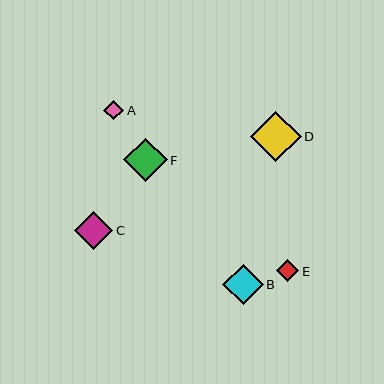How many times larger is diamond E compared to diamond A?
Diamond E is approximately 1.1 times the size of diamond A.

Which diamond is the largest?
Diamond D is the largest with a size of approximately 51 pixels.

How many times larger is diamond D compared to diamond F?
Diamond D is approximately 1.2 times the size of diamond F.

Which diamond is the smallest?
Diamond A is the smallest with a size of approximately 20 pixels.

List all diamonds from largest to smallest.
From largest to smallest: D, F, B, C, E, A.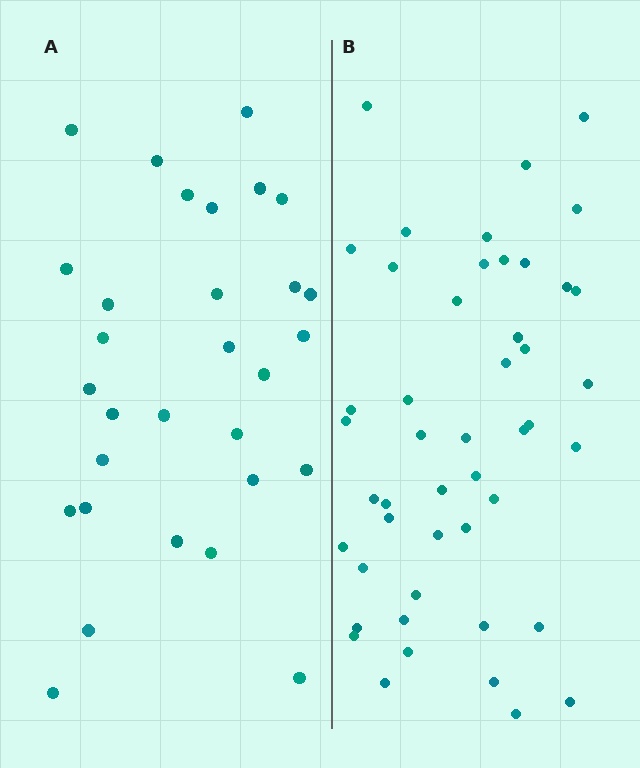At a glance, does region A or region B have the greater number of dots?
Region B (the right region) has more dots.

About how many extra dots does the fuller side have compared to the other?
Region B has approximately 15 more dots than region A.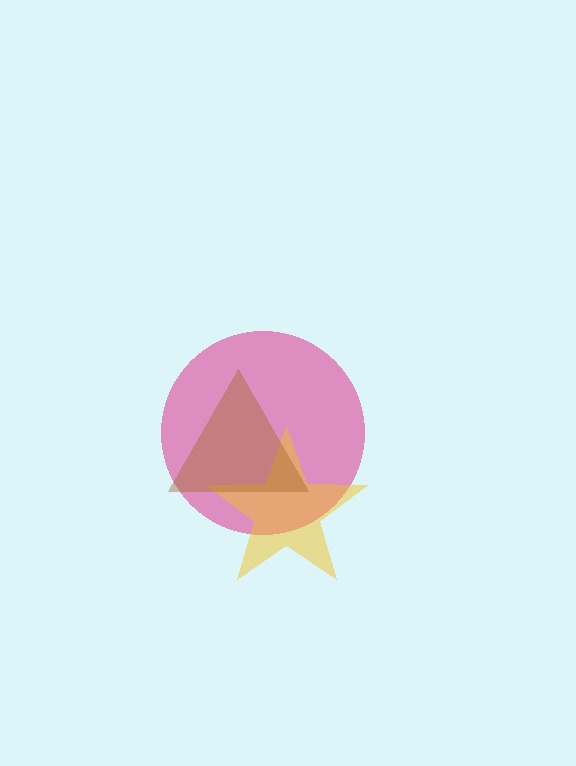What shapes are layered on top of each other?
The layered shapes are: a pink circle, a yellow star, a brown triangle.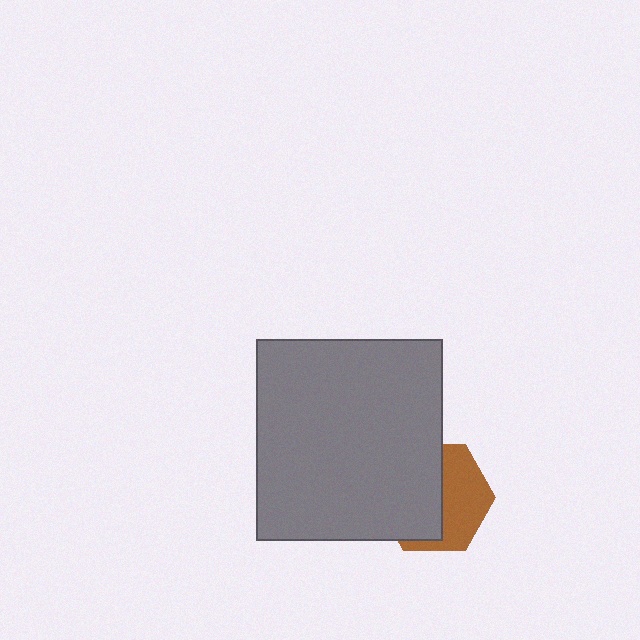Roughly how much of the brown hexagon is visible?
A small part of it is visible (roughly 45%).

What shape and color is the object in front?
The object in front is a gray rectangle.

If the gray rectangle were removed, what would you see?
You would see the complete brown hexagon.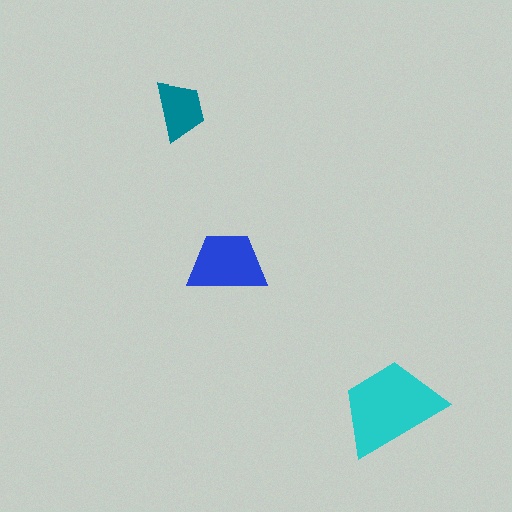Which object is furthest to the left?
The teal trapezoid is leftmost.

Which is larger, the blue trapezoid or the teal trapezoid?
The blue one.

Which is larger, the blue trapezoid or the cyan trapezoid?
The cyan one.